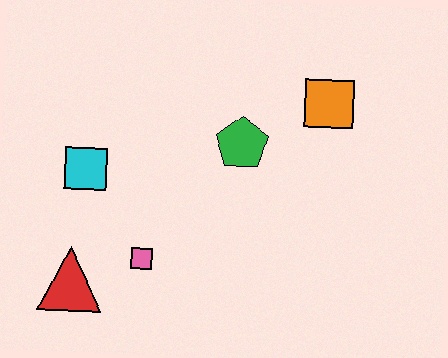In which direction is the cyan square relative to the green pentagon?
The cyan square is to the left of the green pentagon.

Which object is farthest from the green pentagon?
The red triangle is farthest from the green pentagon.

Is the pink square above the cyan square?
No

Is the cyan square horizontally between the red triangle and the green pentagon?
Yes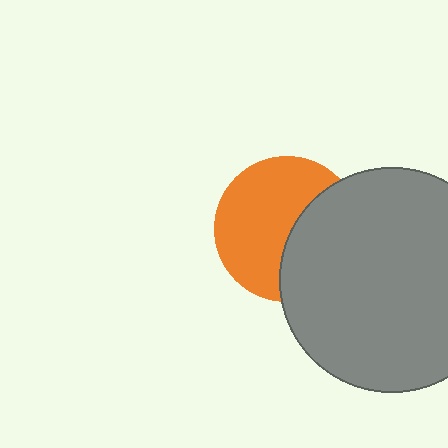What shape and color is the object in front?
The object in front is a gray circle.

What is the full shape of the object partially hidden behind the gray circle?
The partially hidden object is an orange circle.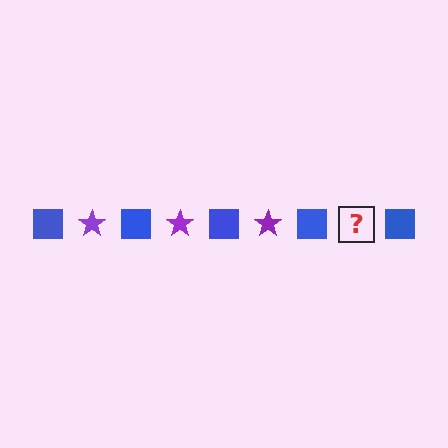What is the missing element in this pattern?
The missing element is a purple star.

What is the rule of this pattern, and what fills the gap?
The rule is that the pattern alternates between blue square and purple star. The gap should be filled with a purple star.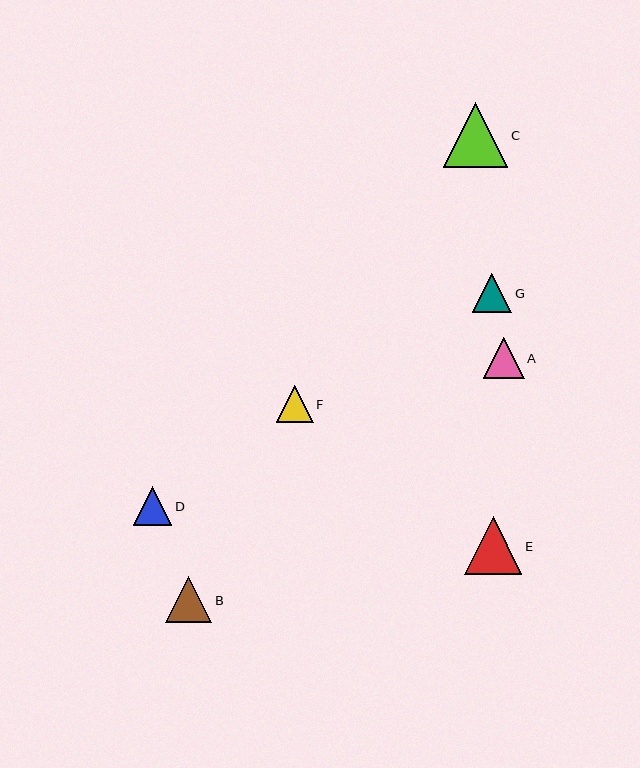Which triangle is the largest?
Triangle C is the largest with a size of approximately 65 pixels.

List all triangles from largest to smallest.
From largest to smallest: C, E, B, A, G, D, F.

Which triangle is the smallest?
Triangle F is the smallest with a size of approximately 37 pixels.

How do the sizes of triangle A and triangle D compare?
Triangle A and triangle D are approximately the same size.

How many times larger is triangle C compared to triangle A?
Triangle C is approximately 1.6 times the size of triangle A.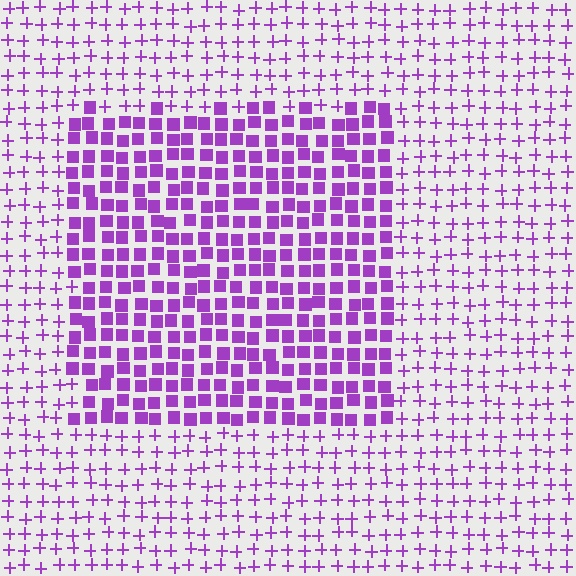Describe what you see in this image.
The image is filled with small purple elements arranged in a uniform grid. A rectangle-shaped region contains squares, while the surrounding area contains plus signs. The boundary is defined purely by the change in element shape.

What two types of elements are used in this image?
The image uses squares inside the rectangle region and plus signs outside it.